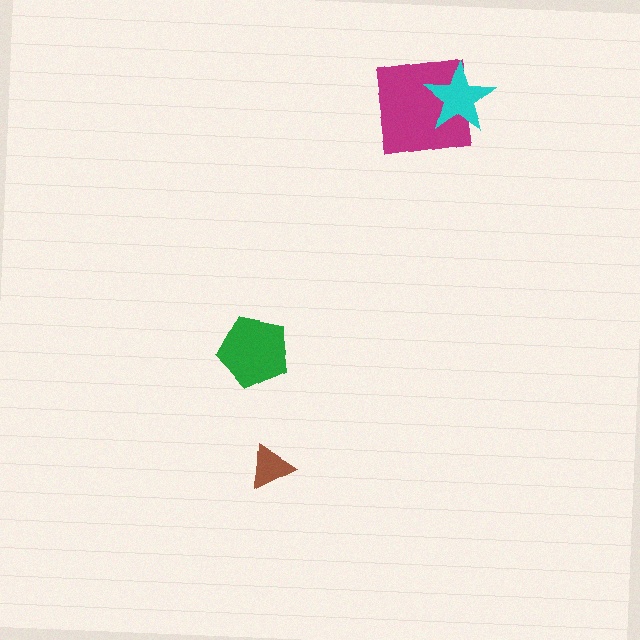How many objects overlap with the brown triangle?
0 objects overlap with the brown triangle.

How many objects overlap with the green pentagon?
0 objects overlap with the green pentagon.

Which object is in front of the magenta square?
The cyan star is in front of the magenta square.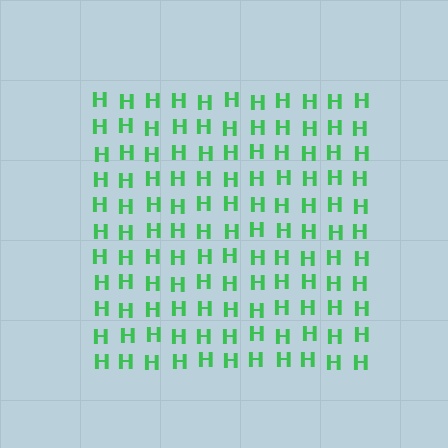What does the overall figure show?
The overall figure shows a square.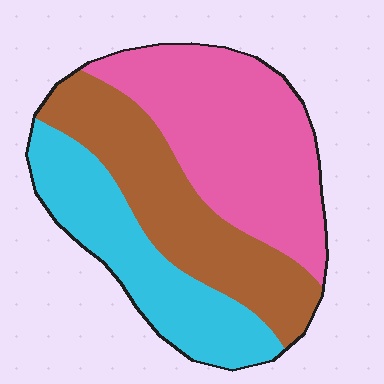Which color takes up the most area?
Pink, at roughly 40%.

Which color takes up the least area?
Cyan, at roughly 30%.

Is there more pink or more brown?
Pink.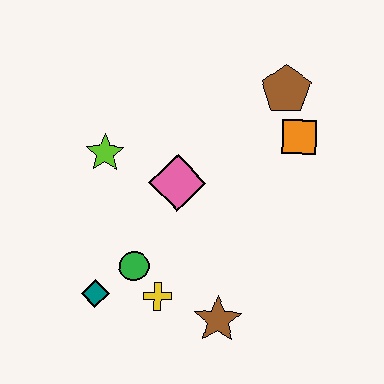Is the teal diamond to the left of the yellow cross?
Yes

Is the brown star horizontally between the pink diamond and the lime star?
No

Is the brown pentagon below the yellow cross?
No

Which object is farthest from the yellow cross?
The brown pentagon is farthest from the yellow cross.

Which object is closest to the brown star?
The yellow cross is closest to the brown star.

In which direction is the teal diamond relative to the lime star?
The teal diamond is below the lime star.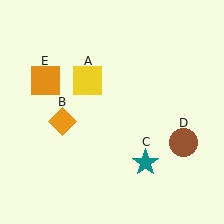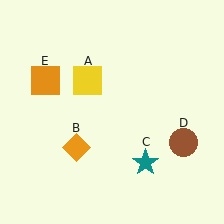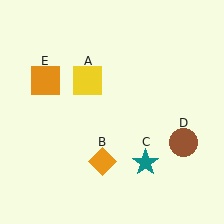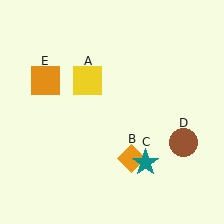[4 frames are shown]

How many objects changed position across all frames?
1 object changed position: orange diamond (object B).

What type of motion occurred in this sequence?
The orange diamond (object B) rotated counterclockwise around the center of the scene.